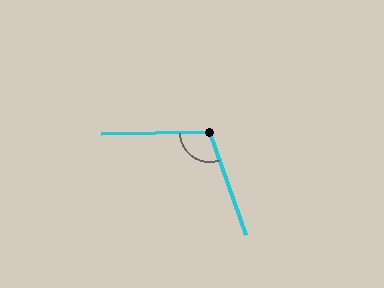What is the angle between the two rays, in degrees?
Approximately 108 degrees.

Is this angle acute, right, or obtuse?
It is obtuse.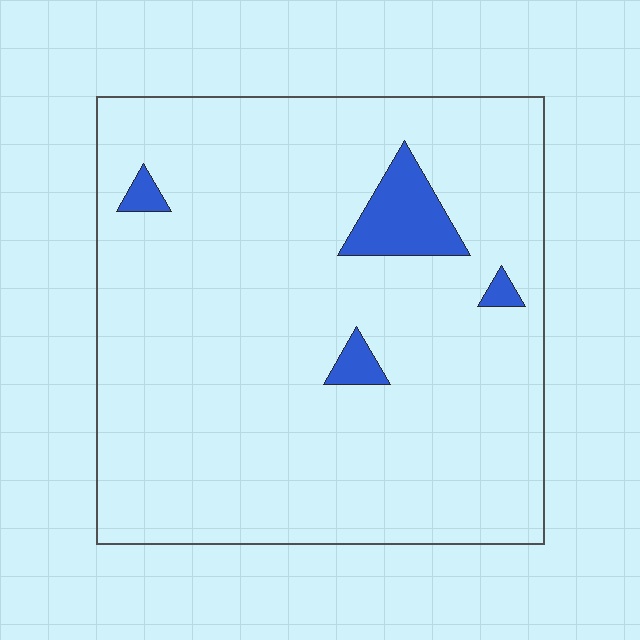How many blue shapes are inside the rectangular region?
4.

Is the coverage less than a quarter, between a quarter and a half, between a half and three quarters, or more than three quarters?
Less than a quarter.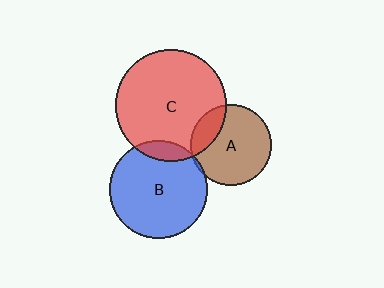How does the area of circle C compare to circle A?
Approximately 1.9 times.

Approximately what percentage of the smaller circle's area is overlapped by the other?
Approximately 5%.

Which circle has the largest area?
Circle C (red).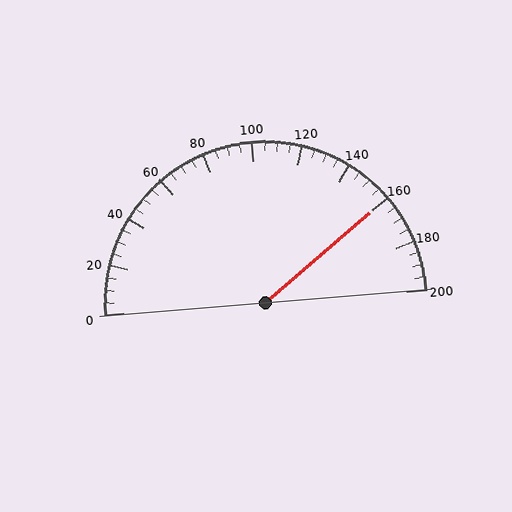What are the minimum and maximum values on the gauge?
The gauge ranges from 0 to 200.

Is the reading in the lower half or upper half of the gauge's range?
The reading is in the upper half of the range (0 to 200).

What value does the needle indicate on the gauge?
The needle indicates approximately 160.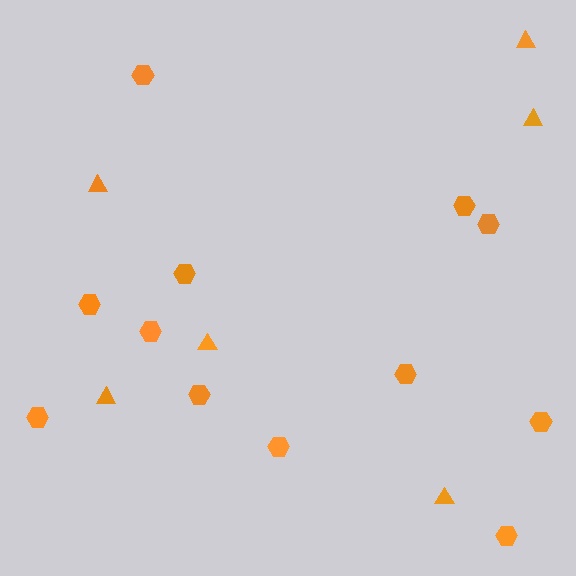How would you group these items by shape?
There are 2 groups: one group of triangles (6) and one group of hexagons (12).